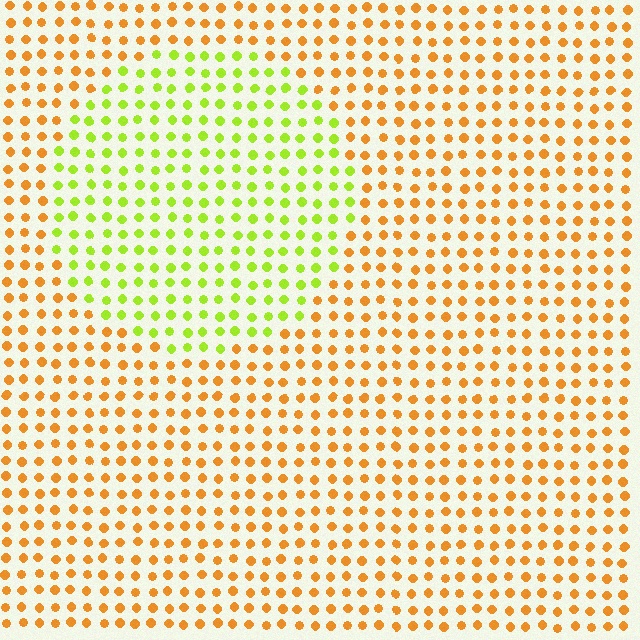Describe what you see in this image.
The image is filled with small orange elements in a uniform arrangement. A circle-shaped region is visible where the elements are tinted to a slightly different hue, forming a subtle color boundary.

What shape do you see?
I see a circle.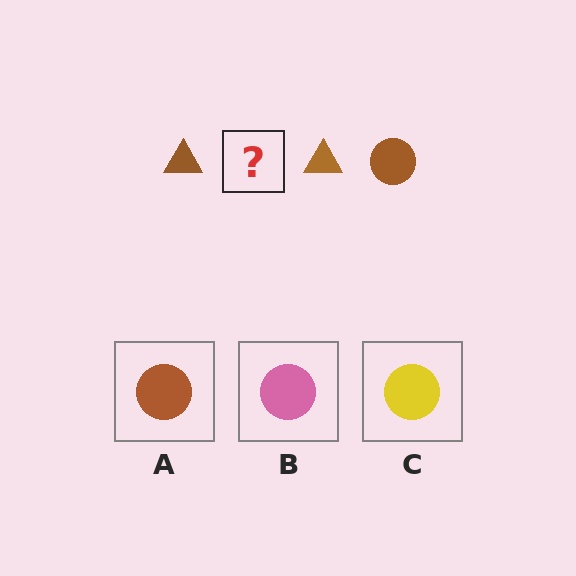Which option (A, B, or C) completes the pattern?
A.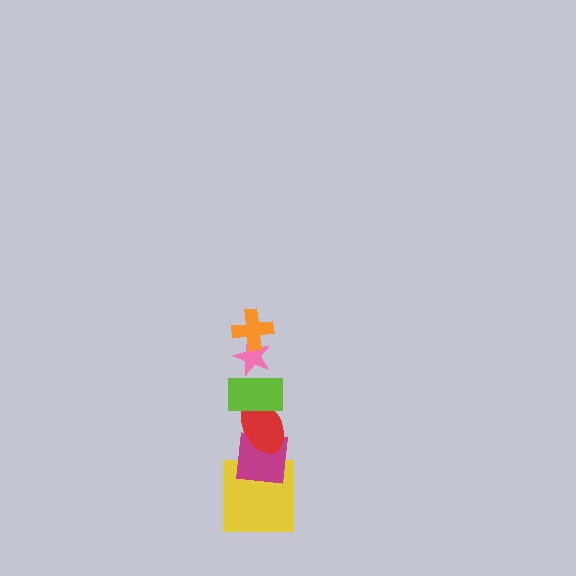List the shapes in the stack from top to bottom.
From top to bottom: the orange cross, the pink star, the lime rectangle, the red ellipse, the magenta square, the yellow square.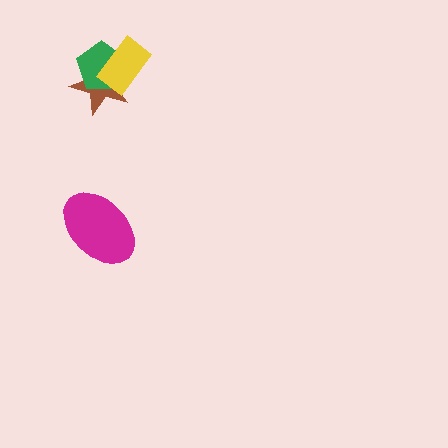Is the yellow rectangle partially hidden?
No, no other shape covers it.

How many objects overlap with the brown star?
2 objects overlap with the brown star.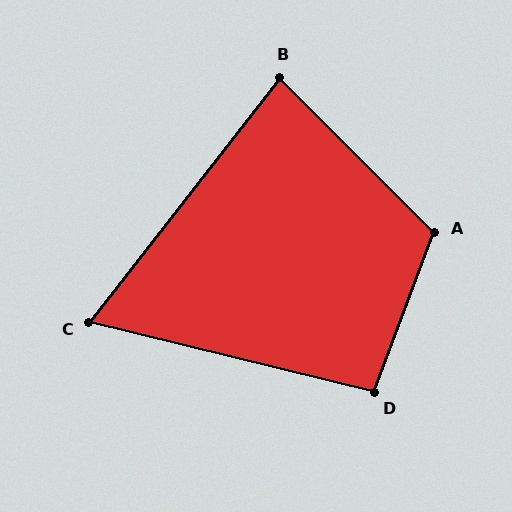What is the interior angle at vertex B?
Approximately 83 degrees (acute).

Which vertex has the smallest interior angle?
C, at approximately 66 degrees.